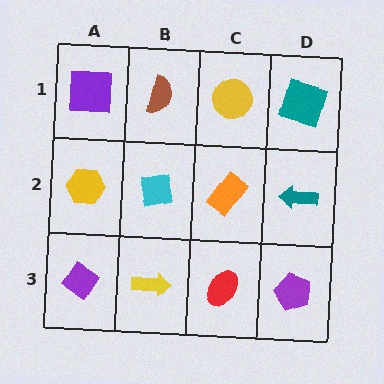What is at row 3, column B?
A yellow arrow.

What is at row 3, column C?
A red ellipse.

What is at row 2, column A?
A yellow hexagon.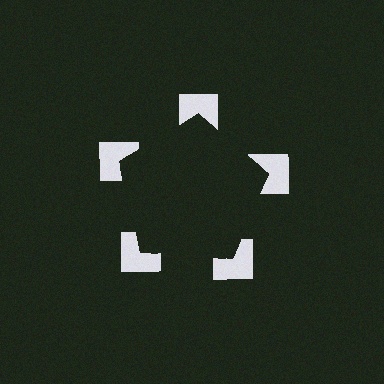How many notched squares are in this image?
There are 5 — one at each vertex of the illusory pentagon.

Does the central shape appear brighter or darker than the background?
It typically appears slightly darker than the background, even though no actual brightness change is drawn.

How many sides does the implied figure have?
5 sides.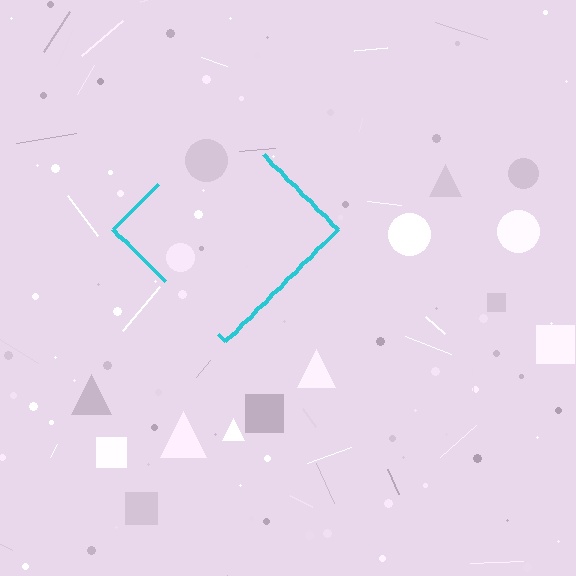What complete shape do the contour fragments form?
The contour fragments form a diamond.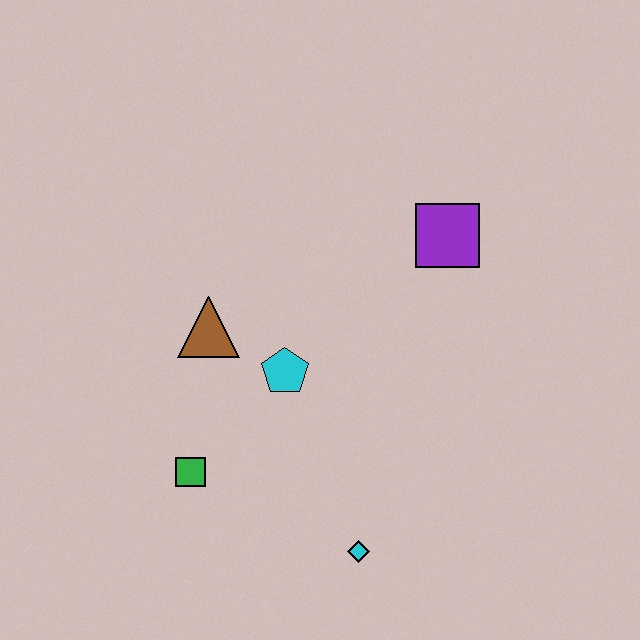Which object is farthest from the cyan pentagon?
The purple square is farthest from the cyan pentagon.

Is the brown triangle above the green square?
Yes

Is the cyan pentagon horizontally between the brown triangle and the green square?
No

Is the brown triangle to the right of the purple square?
No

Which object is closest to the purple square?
The cyan pentagon is closest to the purple square.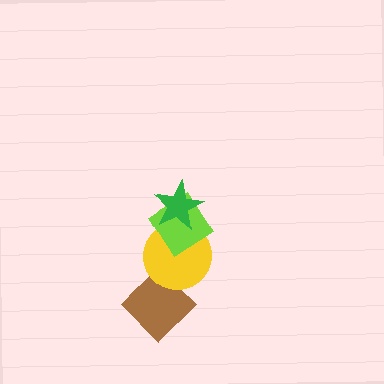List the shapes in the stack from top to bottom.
From top to bottom: the green star, the lime diamond, the yellow circle, the brown diamond.